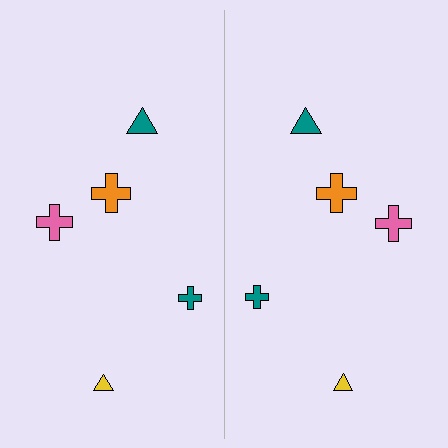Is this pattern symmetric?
Yes, this pattern has bilateral (reflection) symmetry.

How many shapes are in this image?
There are 10 shapes in this image.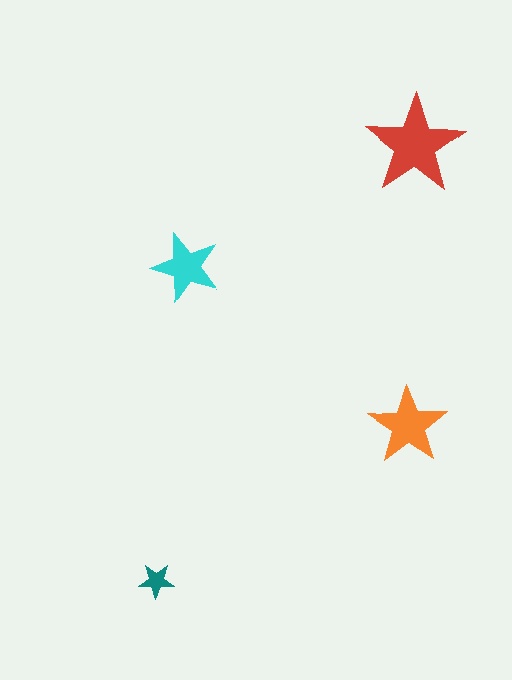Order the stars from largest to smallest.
the red one, the orange one, the cyan one, the teal one.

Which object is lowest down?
The teal star is bottommost.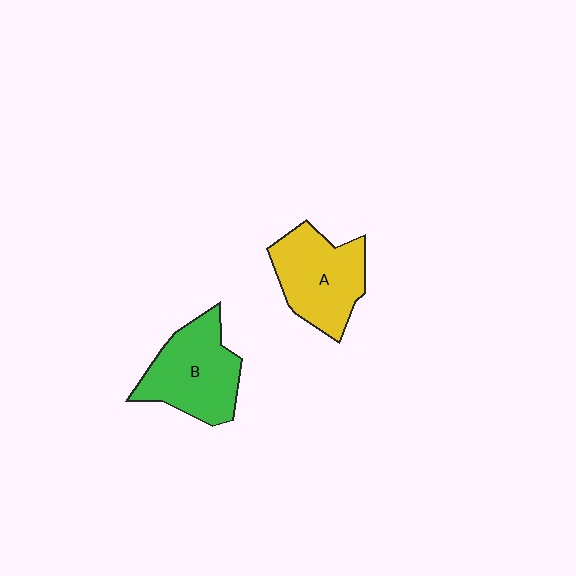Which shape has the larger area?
Shape B (green).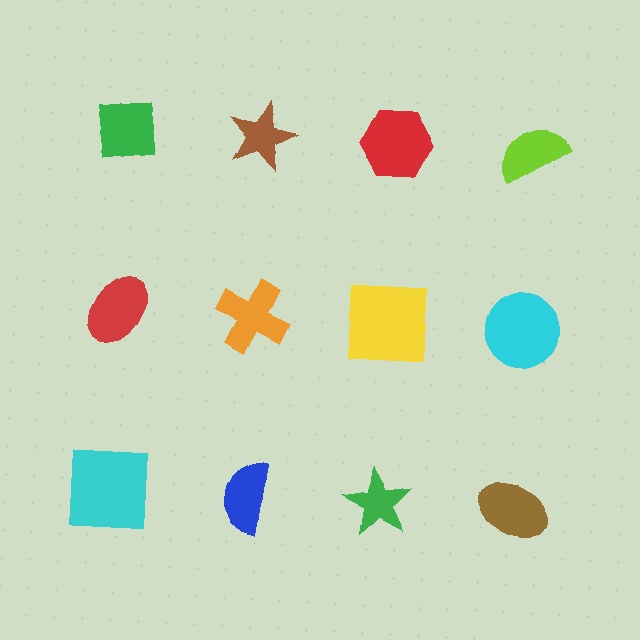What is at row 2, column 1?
A red ellipse.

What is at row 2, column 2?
An orange cross.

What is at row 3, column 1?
A cyan square.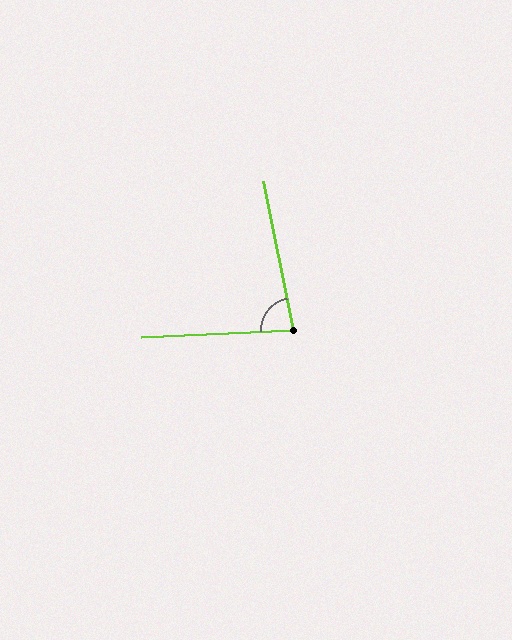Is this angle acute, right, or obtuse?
It is acute.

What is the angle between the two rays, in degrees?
Approximately 82 degrees.